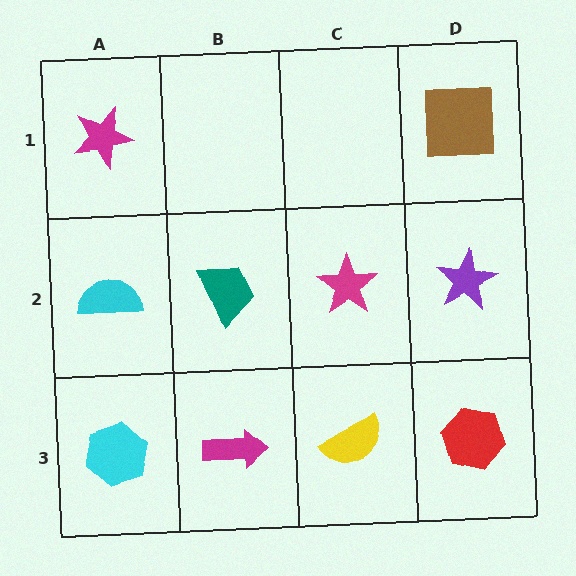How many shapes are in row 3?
4 shapes.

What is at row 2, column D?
A purple star.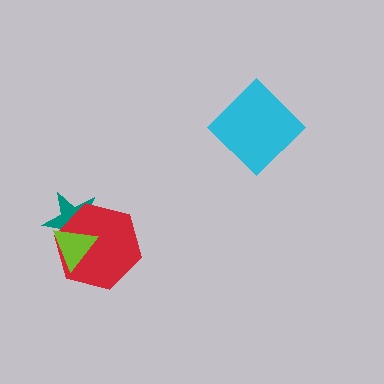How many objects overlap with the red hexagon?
2 objects overlap with the red hexagon.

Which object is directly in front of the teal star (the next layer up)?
The red hexagon is directly in front of the teal star.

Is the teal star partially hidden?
Yes, it is partially covered by another shape.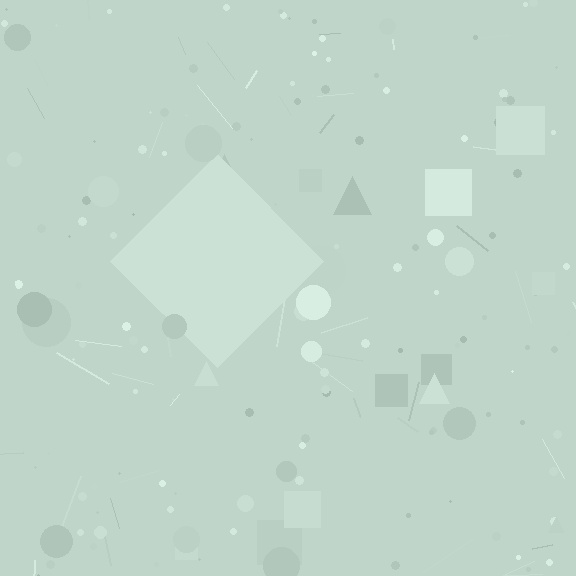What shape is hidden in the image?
A diamond is hidden in the image.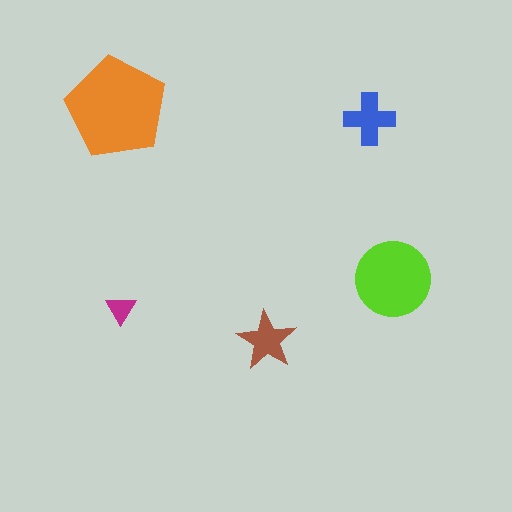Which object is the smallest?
The magenta triangle.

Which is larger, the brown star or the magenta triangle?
The brown star.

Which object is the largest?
The orange pentagon.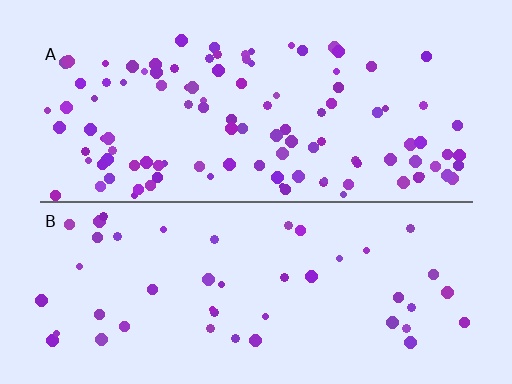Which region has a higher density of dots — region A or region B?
A (the top).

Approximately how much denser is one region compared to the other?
Approximately 2.3× — region A over region B.